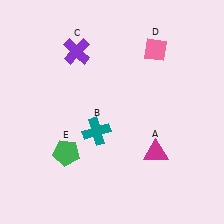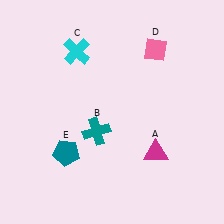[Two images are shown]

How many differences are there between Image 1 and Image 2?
There are 2 differences between the two images.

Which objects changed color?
C changed from purple to cyan. E changed from green to teal.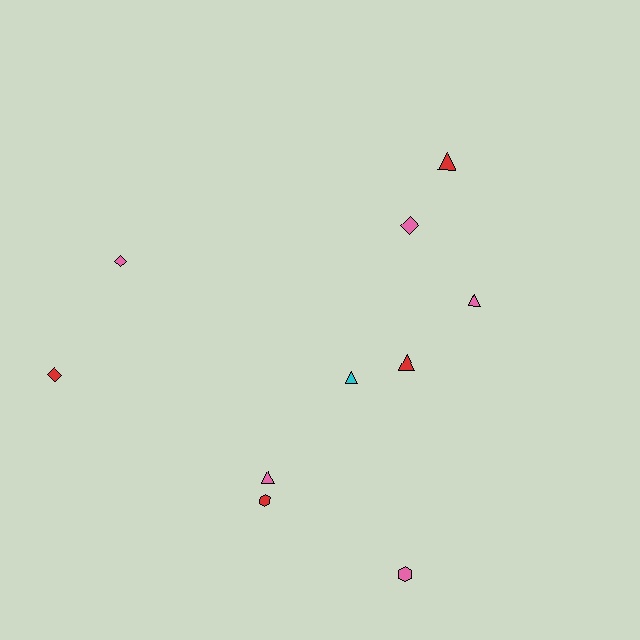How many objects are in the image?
There are 10 objects.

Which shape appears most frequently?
Triangle, with 5 objects.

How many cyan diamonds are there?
There are no cyan diamonds.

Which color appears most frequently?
Pink, with 5 objects.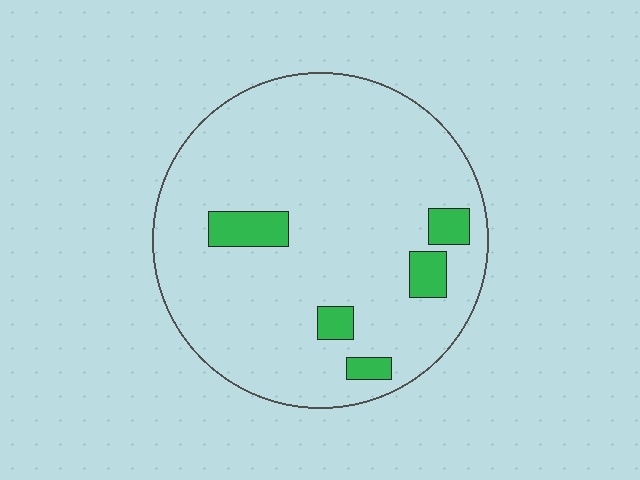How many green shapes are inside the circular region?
5.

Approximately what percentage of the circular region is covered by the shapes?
Approximately 10%.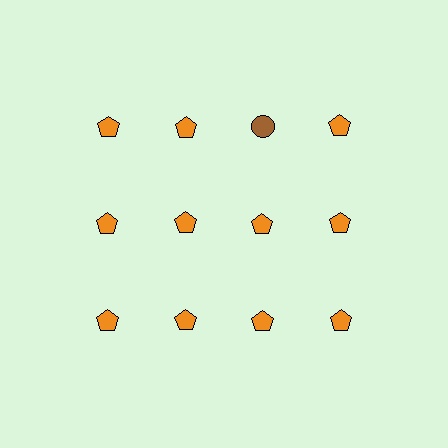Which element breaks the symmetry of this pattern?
The brown circle in the top row, center column breaks the symmetry. All other shapes are orange pentagons.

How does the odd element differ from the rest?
It differs in both color (brown instead of orange) and shape (circle instead of pentagon).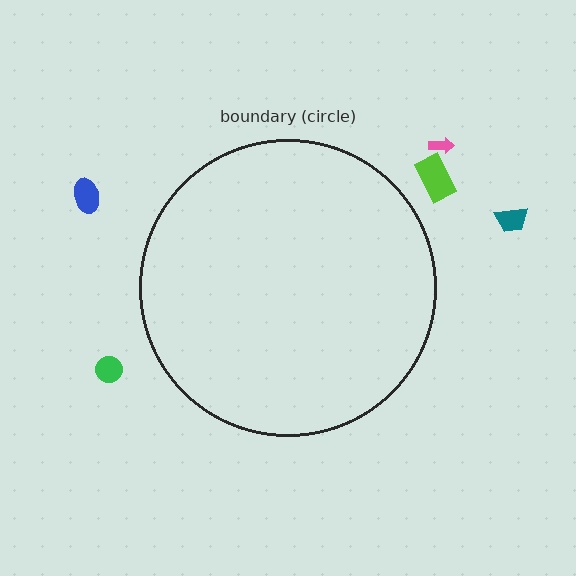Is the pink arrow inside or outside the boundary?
Outside.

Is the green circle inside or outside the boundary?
Outside.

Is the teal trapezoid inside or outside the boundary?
Outside.